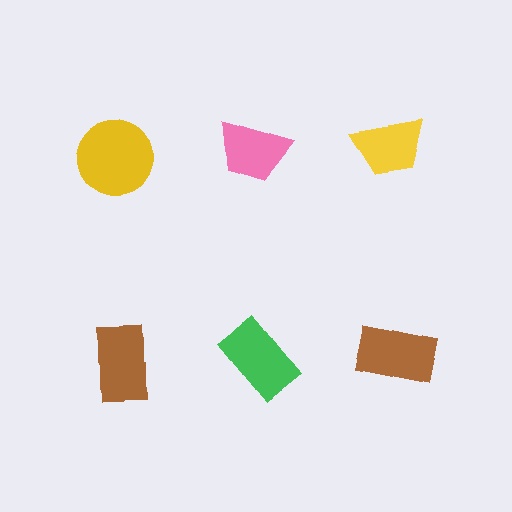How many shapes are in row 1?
3 shapes.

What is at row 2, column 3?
A brown rectangle.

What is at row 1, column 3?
A yellow trapezoid.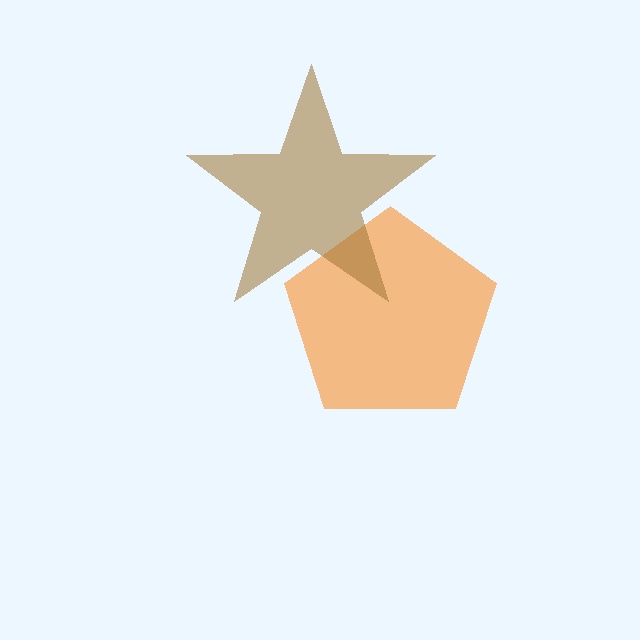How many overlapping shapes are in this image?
There are 2 overlapping shapes in the image.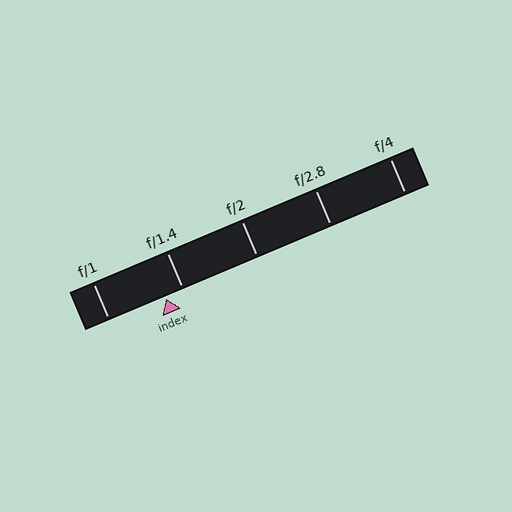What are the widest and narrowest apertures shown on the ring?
The widest aperture shown is f/1 and the narrowest is f/4.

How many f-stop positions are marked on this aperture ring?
There are 5 f-stop positions marked.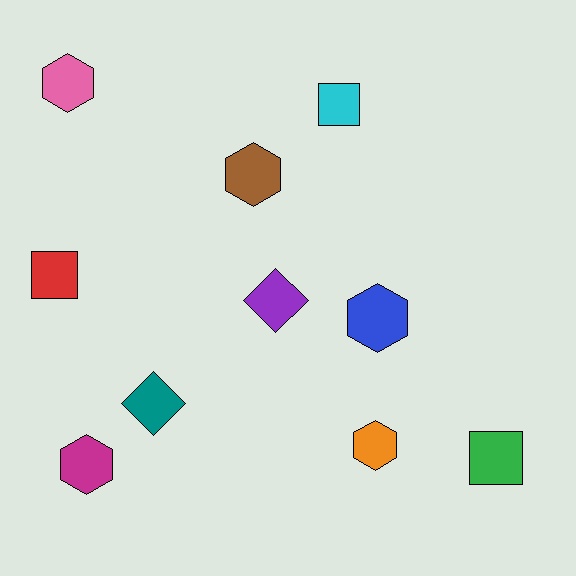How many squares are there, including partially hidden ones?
There are 3 squares.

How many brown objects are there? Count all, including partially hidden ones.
There is 1 brown object.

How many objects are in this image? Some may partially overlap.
There are 10 objects.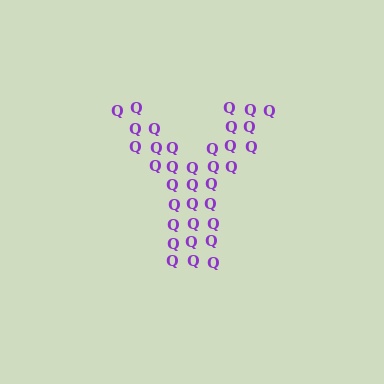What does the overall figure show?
The overall figure shows the letter Y.